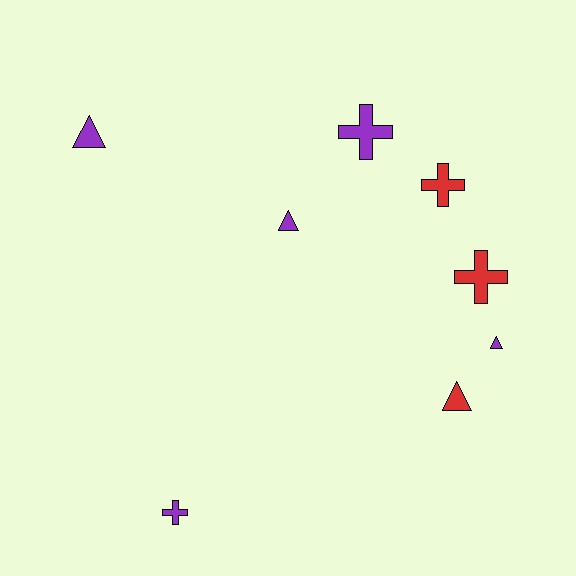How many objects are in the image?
There are 8 objects.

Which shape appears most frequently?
Triangle, with 4 objects.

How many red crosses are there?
There are 2 red crosses.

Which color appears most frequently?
Purple, with 5 objects.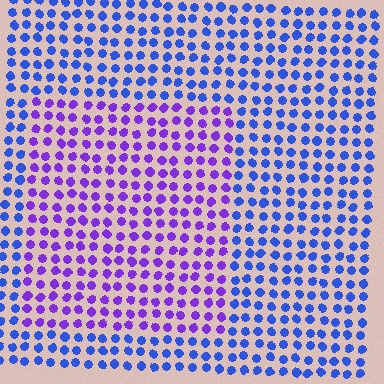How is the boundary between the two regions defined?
The boundary is defined purely by a slight shift in hue (about 42 degrees). Spacing, size, and orientation are identical on both sides.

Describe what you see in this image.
The image is filled with small blue elements in a uniform arrangement. A rectangle-shaped region is visible where the elements are tinted to a slightly different hue, forming a subtle color boundary.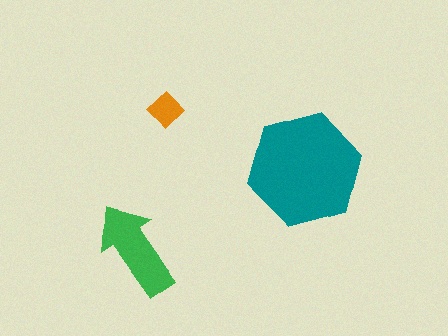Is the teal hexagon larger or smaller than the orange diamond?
Larger.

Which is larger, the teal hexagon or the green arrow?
The teal hexagon.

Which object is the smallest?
The orange diamond.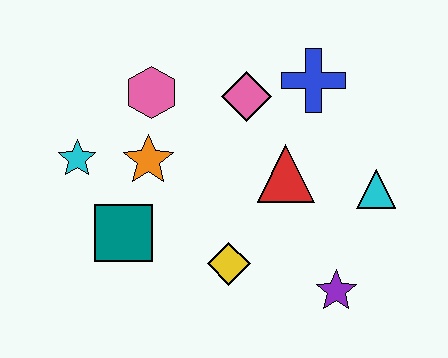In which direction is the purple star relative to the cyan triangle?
The purple star is below the cyan triangle.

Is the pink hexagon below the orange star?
No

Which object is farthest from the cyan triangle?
The cyan star is farthest from the cyan triangle.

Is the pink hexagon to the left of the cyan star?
No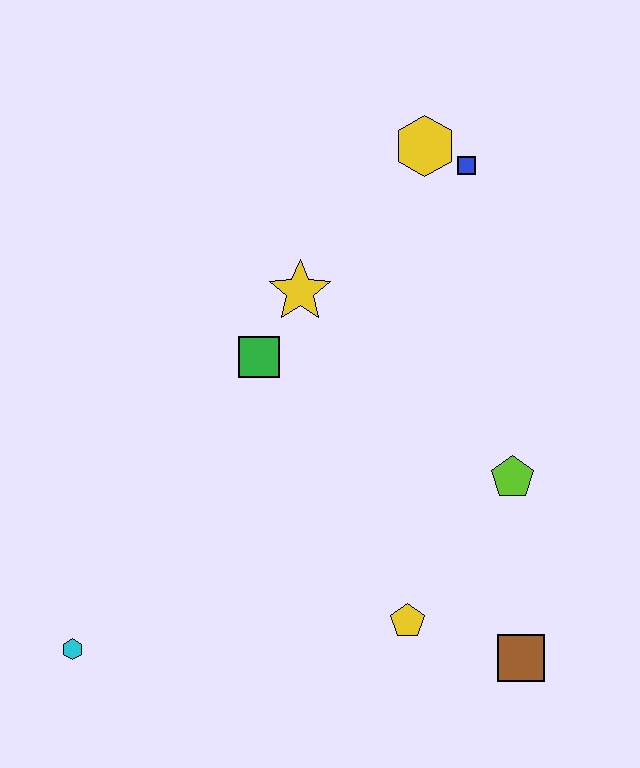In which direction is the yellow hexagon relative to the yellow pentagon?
The yellow hexagon is above the yellow pentagon.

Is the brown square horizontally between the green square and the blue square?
No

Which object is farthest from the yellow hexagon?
The cyan hexagon is farthest from the yellow hexagon.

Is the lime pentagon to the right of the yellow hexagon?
Yes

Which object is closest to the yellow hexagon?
The blue square is closest to the yellow hexagon.